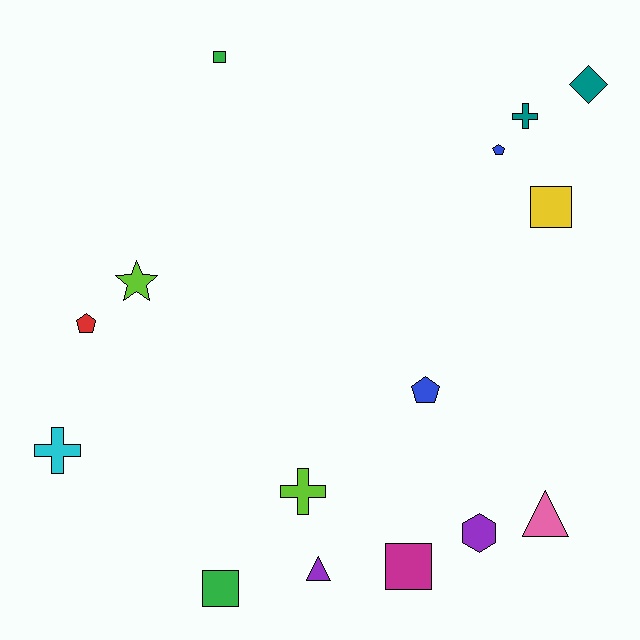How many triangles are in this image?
There are 2 triangles.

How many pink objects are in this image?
There is 1 pink object.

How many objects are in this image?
There are 15 objects.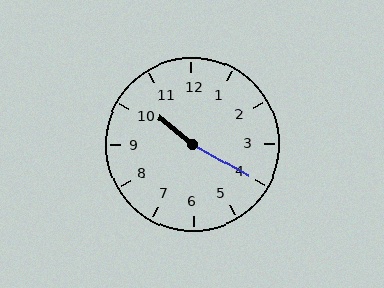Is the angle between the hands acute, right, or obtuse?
It is obtuse.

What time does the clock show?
10:20.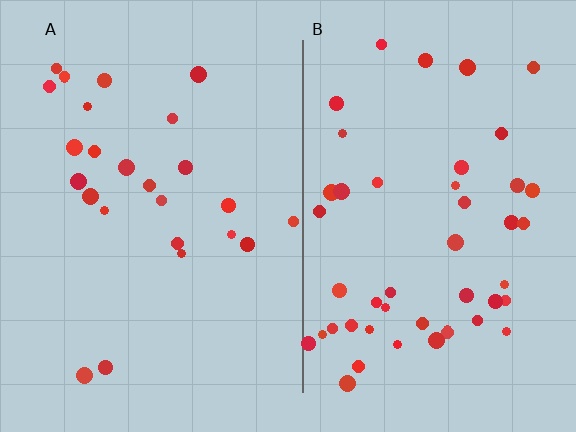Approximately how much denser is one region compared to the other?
Approximately 1.8× — region B over region A.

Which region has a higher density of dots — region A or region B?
B (the right).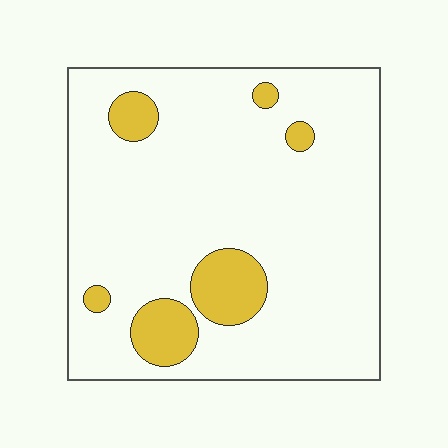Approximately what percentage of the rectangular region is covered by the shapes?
Approximately 15%.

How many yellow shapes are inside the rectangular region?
6.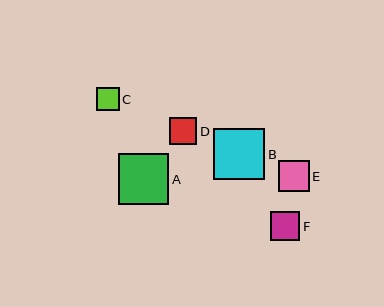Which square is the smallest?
Square C is the smallest with a size of approximately 23 pixels.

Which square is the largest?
Square B is the largest with a size of approximately 51 pixels.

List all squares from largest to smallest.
From largest to smallest: B, A, E, F, D, C.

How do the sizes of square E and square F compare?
Square E and square F are approximately the same size.